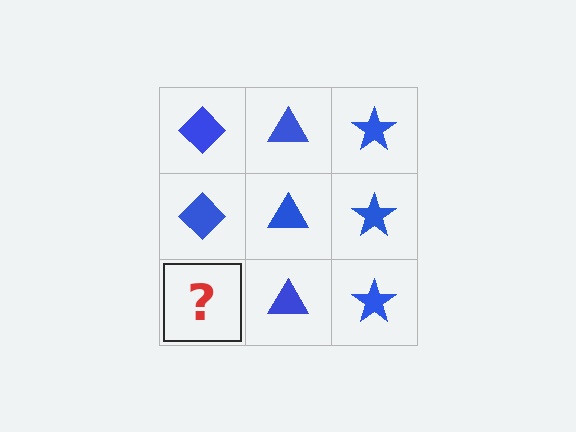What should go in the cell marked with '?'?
The missing cell should contain a blue diamond.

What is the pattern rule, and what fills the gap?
The rule is that each column has a consistent shape. The gap should be filled with a blue diamond.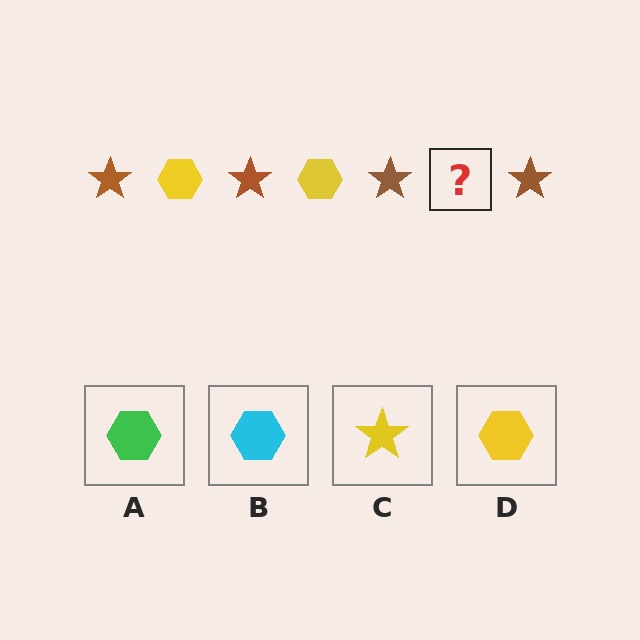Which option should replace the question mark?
Option D.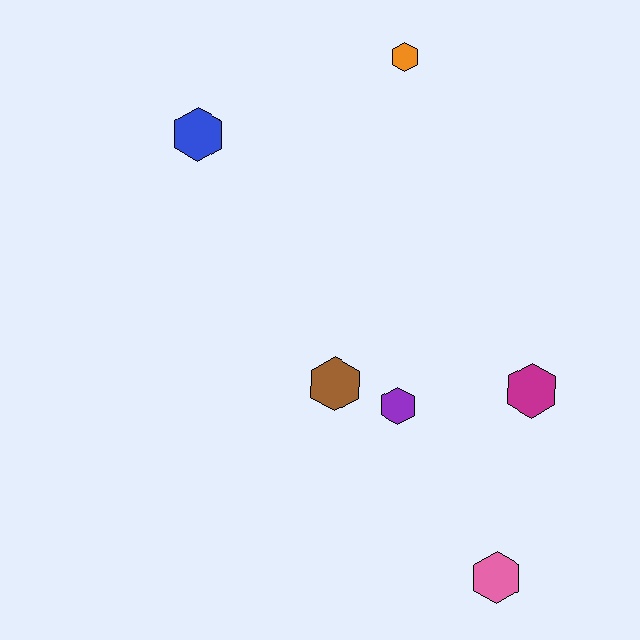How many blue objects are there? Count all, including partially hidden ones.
There is 1 blue object.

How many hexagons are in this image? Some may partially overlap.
There are 6 hexagons.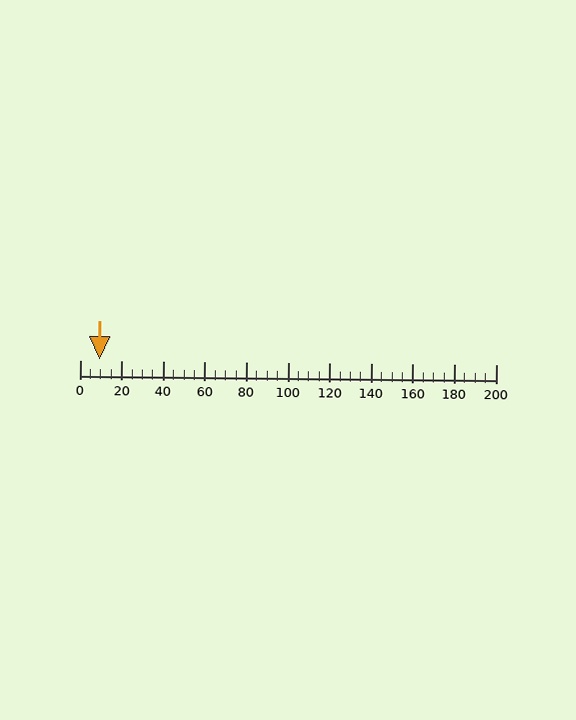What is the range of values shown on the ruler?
The ruler shows values from 0 to 200.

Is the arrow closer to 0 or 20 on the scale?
The arrow is closer to 0.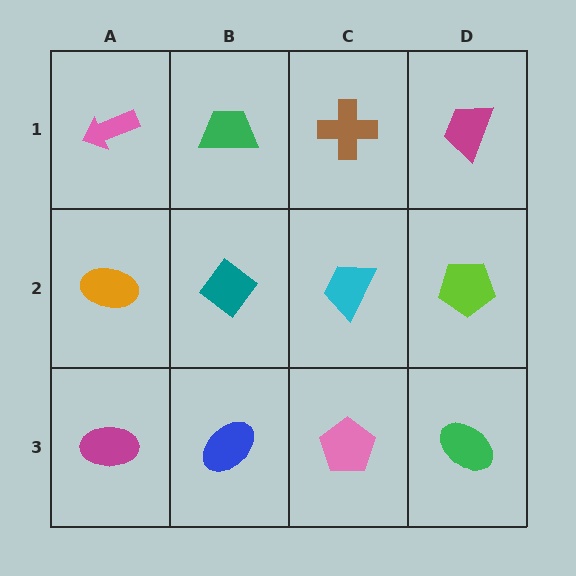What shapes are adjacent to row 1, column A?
An orange ellipse (row 2, column A), a green trapezoid (row 1, column B).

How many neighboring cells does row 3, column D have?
2.